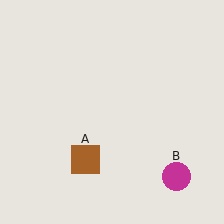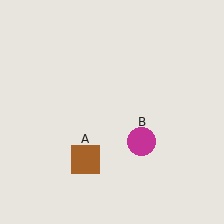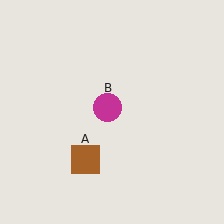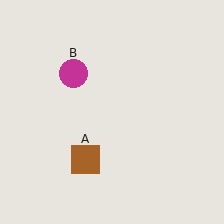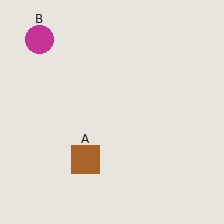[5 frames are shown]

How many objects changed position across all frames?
1 object changed position: magenta circle (object B).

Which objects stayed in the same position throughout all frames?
Brown square (object A) remained stationary.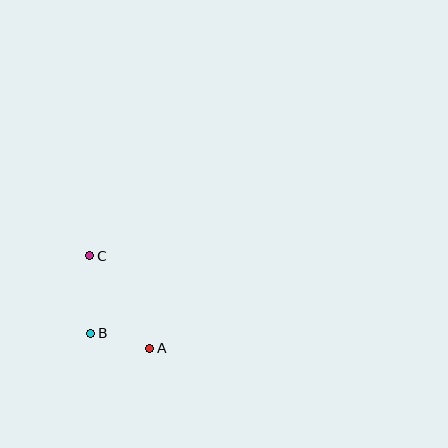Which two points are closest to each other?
Points A and B are closest to each other.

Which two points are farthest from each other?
Points A and C are farthest from each other.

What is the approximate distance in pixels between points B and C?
The distance between B and C is approximately 77 pixels.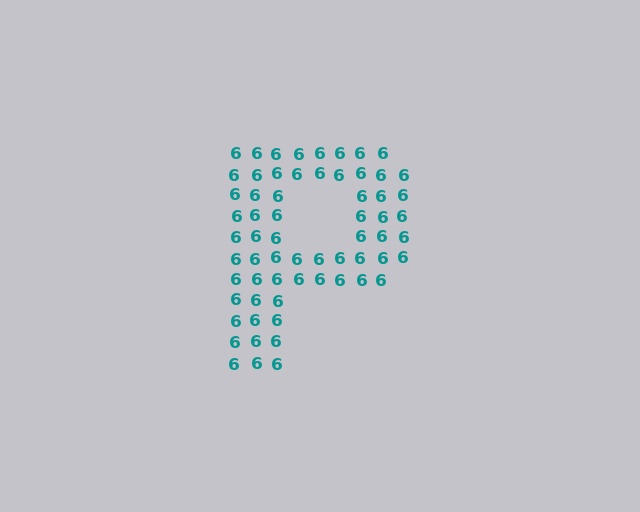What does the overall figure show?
The overall figure shows the letter P.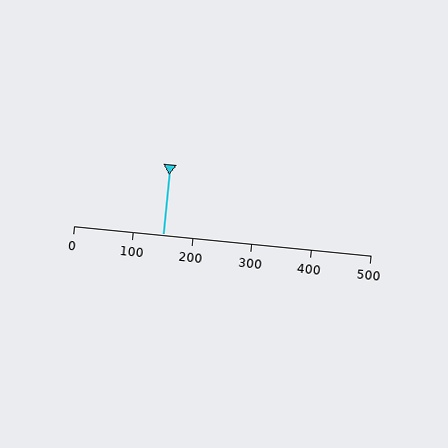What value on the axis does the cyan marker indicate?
The marker indicates approximately 150.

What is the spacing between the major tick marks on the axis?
The major ticks are spaced 100 apart.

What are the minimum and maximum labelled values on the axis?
The axis runs from 0 to 500.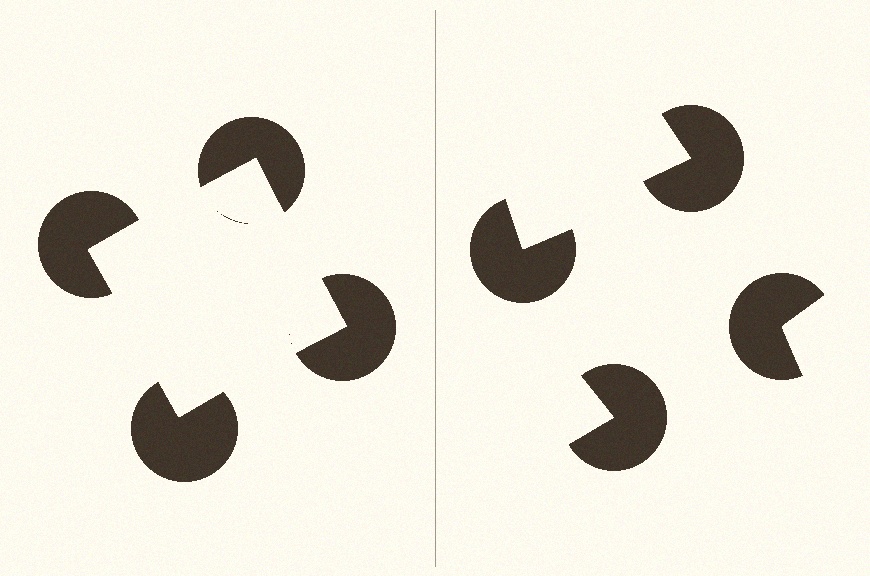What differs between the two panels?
The pac-man discs are positioned identically on both sides; only the wedge orientations differ. On the left they align to a square; on the right they are misaligned.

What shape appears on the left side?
An illusory square.